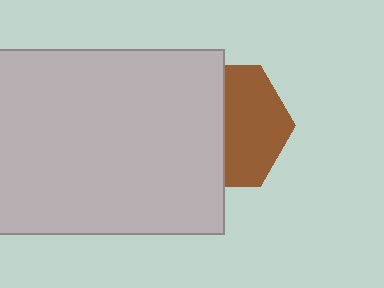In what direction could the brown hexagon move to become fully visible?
The brown hexagon could move right. That would shift it out from behind the light gray rectangle entirely.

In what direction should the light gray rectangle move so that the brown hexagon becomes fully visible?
The light gray rectangle should move left. That is the shortest direction to clear the overlap and leave the brown hexagon fully visible.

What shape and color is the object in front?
The object in front is a light gray rectangle.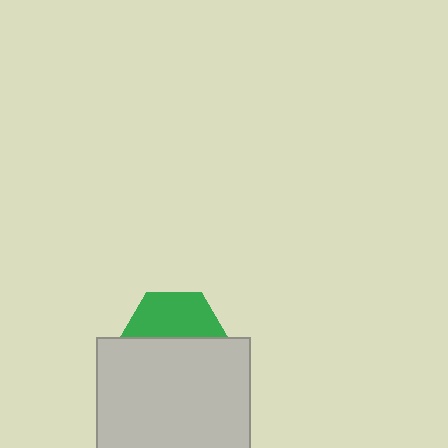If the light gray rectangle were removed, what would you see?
You would see the complete green hexagon.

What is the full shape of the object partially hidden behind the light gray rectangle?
The partially hidden object is a green hexagon.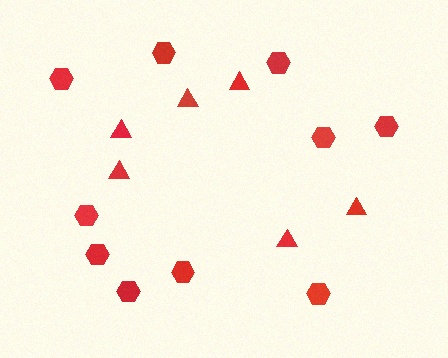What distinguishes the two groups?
There are 2 groups: one group of triangles (6) and one group of hexagons (10).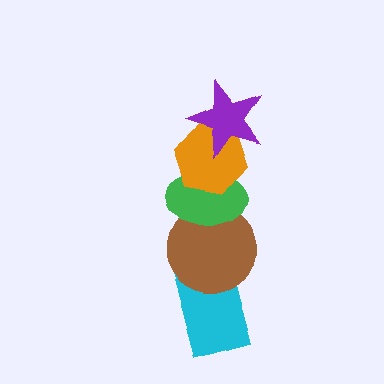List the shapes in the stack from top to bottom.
From top to bottom: the purple star, the orange hexagon, the green ellipse, the brown circle, the cyan rectangle.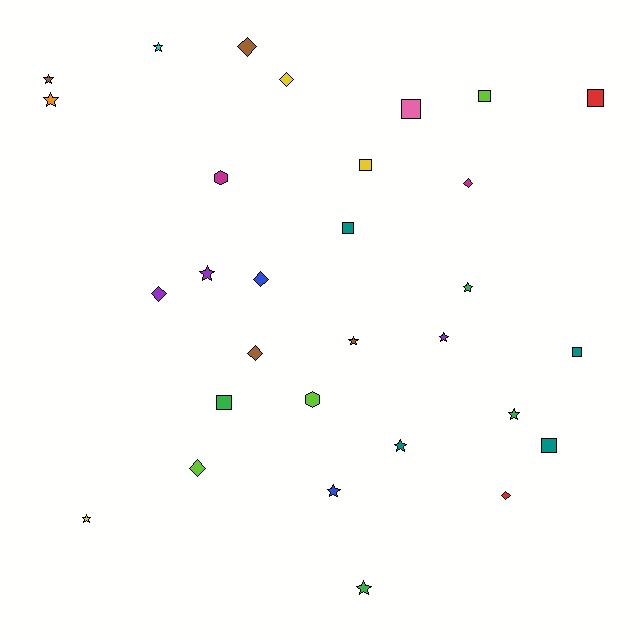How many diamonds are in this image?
There are 8 diamonds.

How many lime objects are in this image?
There are 3 lime objects.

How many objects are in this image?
There are 30 objects.